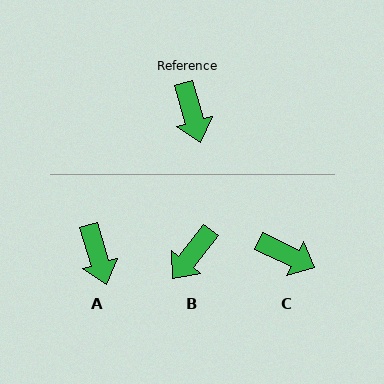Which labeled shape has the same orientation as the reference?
A.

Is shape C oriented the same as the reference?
No, it is off by about 48 degrees.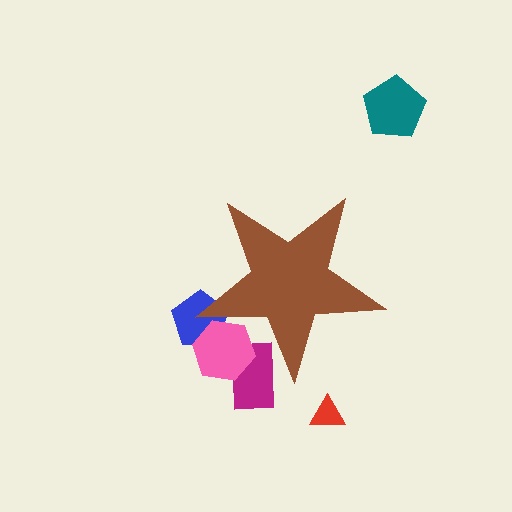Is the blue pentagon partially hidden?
Yes, the blue pentagon is partially hidden behind the brown star.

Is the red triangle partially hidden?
No, the red triangle is fully visible.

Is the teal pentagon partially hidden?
No, the teal pentagon is fully visible.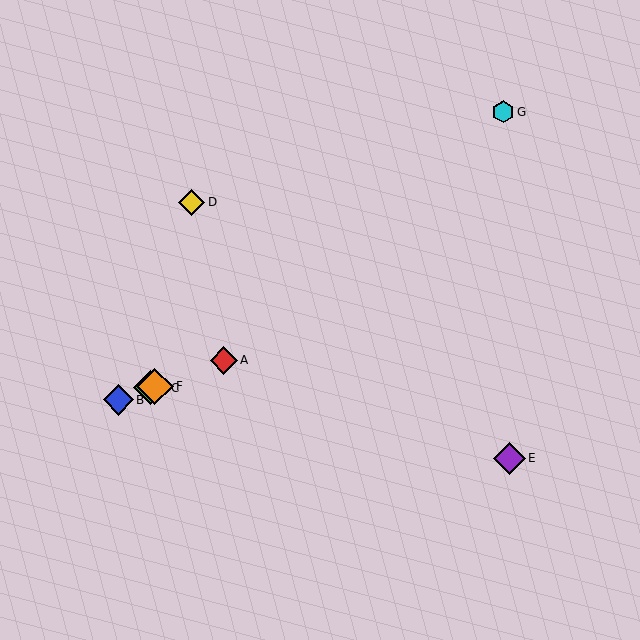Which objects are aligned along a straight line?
Objects A, B, C, F are aligned along a straight line.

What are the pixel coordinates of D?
Object D is at (191, 202).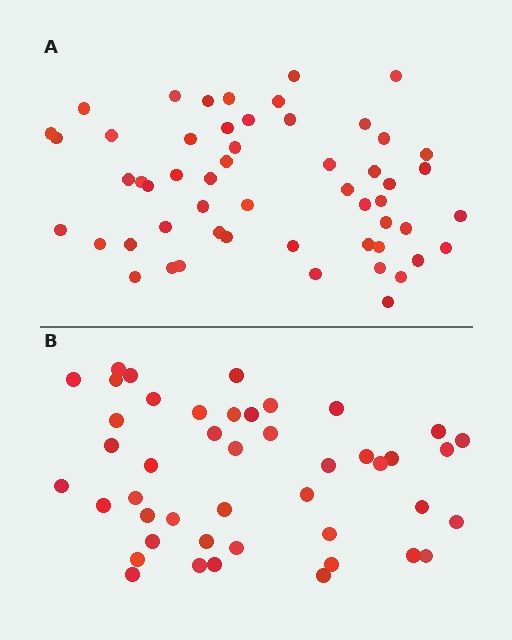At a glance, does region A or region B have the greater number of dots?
Region A (the top region) has more dots.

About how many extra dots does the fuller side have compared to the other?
Region A has roughly 8 or so more dots than region B.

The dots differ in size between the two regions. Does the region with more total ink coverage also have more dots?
No. Region B has more total ink coverage because its dots are larger, but region A actually contains more individual dots. Total area can be misleading — the number of items is what matters here.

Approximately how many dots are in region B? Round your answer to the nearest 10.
About 40 dots. (The exact count is 45, which rounds to 40.)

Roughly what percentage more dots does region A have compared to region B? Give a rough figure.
About 20% more.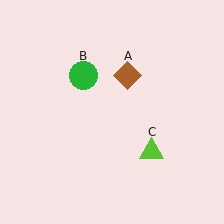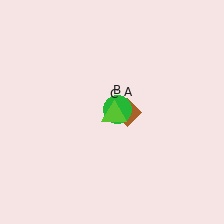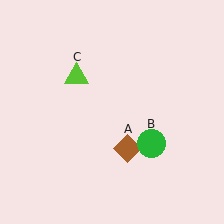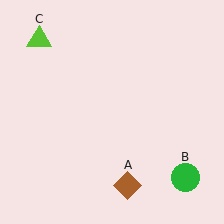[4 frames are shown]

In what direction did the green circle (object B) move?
The green circle (object B) moved down and to the right.